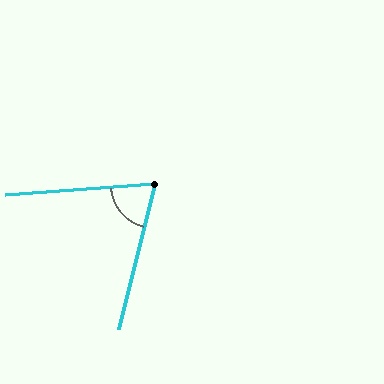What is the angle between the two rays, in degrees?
Approximately 72 degrees.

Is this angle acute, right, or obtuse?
It is acute.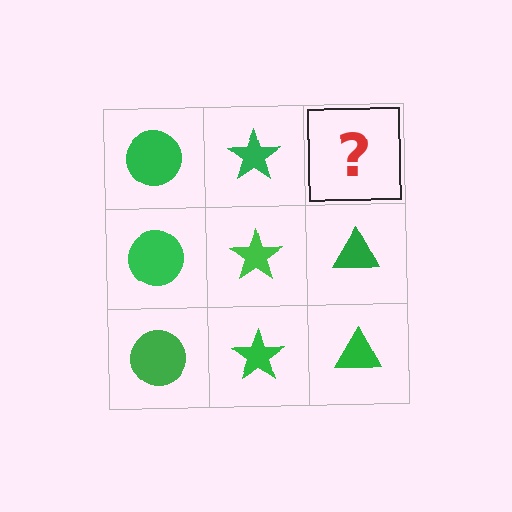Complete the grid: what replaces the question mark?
The question mark should be replaced with a green triangle.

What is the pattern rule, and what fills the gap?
The rule is that each column has a consistent shape. The gap should be filled with a green triangle.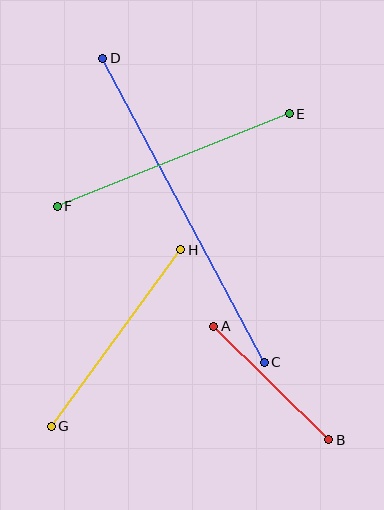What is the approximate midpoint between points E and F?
The midpoint is at approximately (173, 160) pixels.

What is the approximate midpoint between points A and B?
The midpoint is at approximately (271, 383) pixels.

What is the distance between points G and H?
The distance is approximately 219 pixels.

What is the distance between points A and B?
The distance is approximately 162 pixels.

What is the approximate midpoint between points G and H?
The midpoint is at approximately (116, 338) pixels.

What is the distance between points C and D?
The distance is approximately 344 pixels.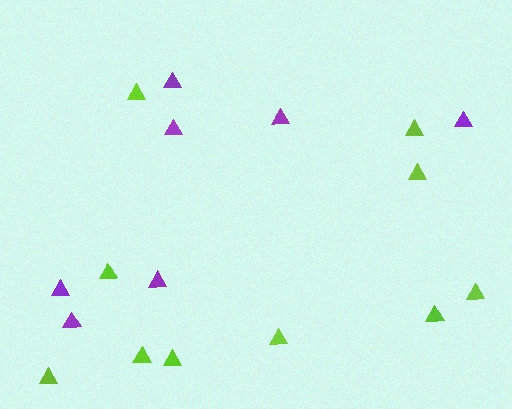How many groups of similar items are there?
There are 2 groups: one group of purple triangles (7) and one group of lime triangles (10).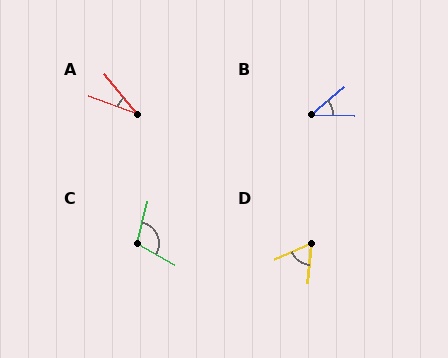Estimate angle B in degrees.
Approximately 42 degrees.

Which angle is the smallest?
A, at approximately 30 degrees.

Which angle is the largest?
C, at approximately 105 degrees.